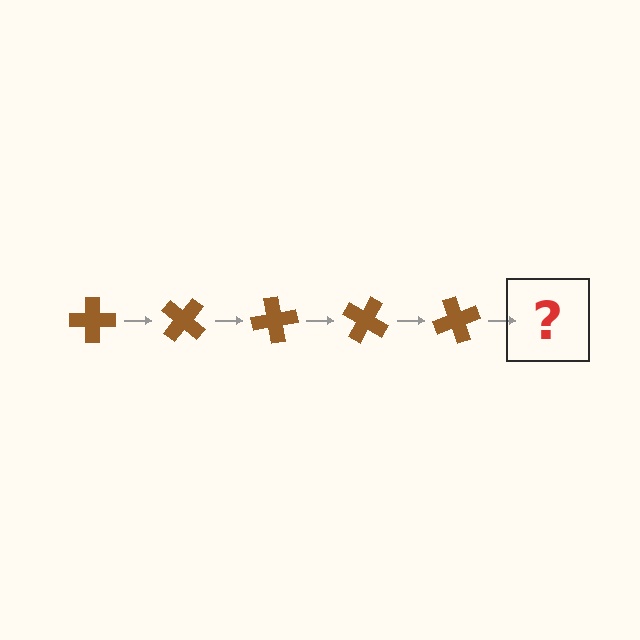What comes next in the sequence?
The next element should be a brown cross rotated 200 degrees.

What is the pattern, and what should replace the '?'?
The pattern is that the cross rotates 40 degrees each step. The '?' should be a brown cross rotated 200 degrees.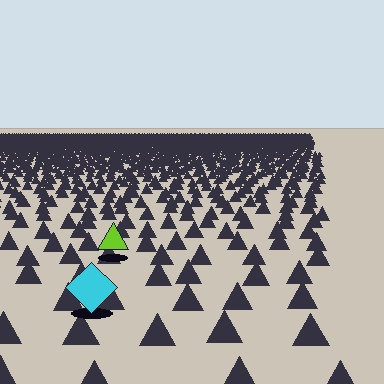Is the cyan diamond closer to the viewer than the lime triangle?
Yes. The cyan diamond is closer — you can tell from the texture gradient: the ground texture is coarser near it.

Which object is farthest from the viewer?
The lime triangle is farthest from the viewer. It appears smaller and the ground texture around it is denser.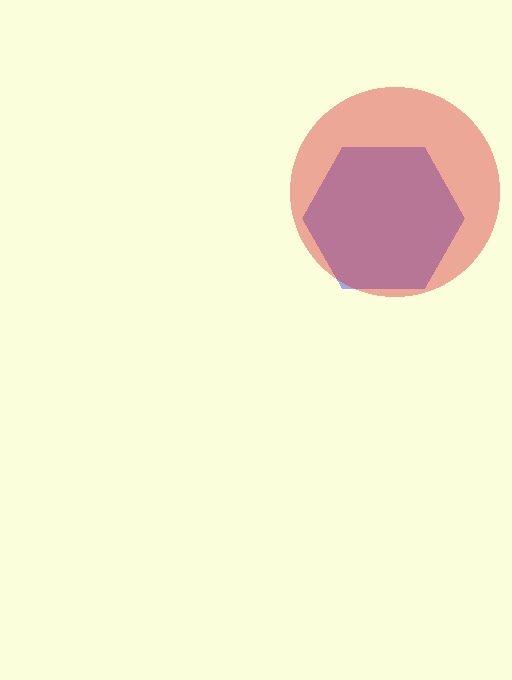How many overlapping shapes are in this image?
There are 2 overlapping shapes in the image.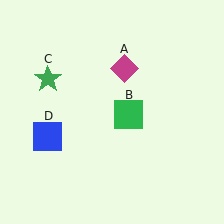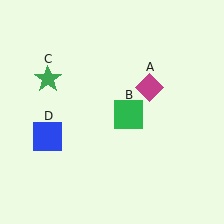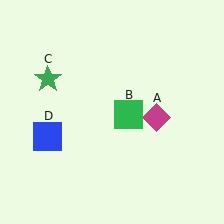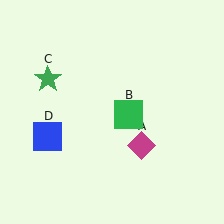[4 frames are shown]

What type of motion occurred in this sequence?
The magenta diamond (object A) rotated clockwise around the center of the scene.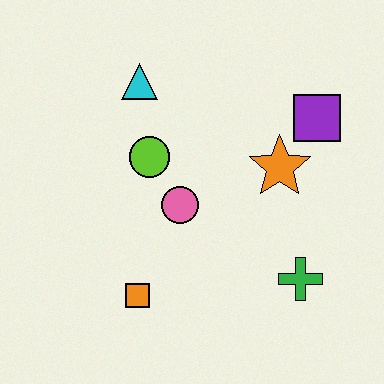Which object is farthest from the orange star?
The orange square is farthest from the orange star.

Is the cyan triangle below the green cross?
No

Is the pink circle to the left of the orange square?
No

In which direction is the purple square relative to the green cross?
The purple square is above the green cross.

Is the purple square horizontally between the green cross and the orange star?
No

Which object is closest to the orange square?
The pink circle is closest to the orange square.